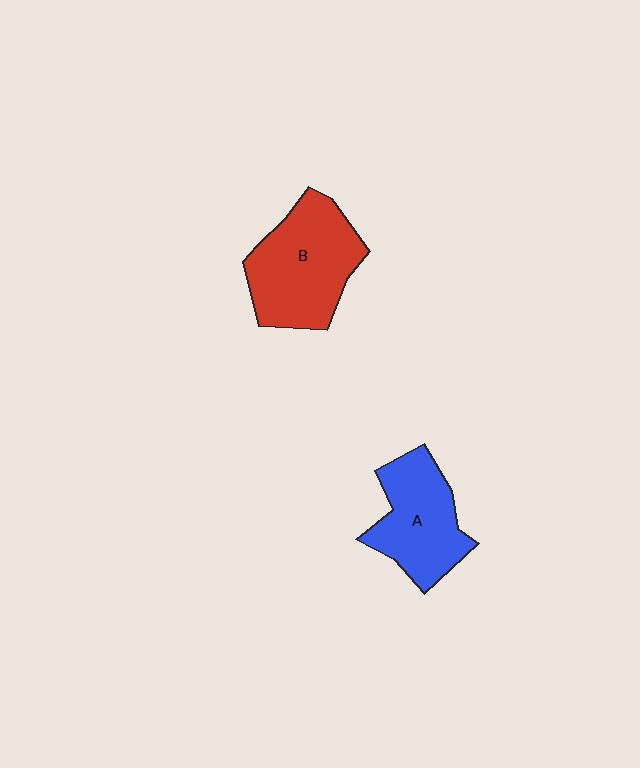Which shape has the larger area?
Shape B (red).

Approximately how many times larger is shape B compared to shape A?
Approximately 1.2 times.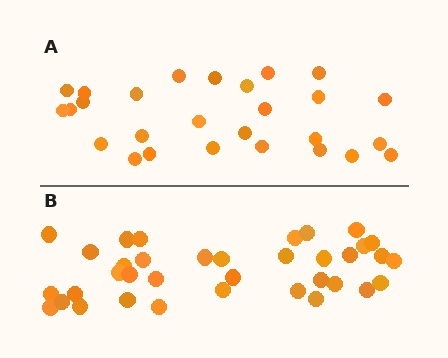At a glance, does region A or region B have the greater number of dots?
Region B (the bottom region) has more dots.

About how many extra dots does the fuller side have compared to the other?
Region B has roughly 8 or so more dots than region A.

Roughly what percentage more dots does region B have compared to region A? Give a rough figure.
About 35% more.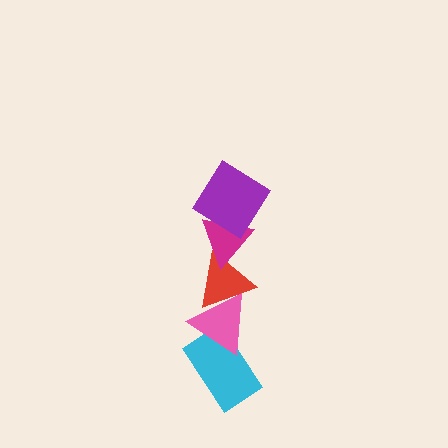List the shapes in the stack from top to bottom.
From top to bottom: the purple diamond, the magenta triangle, the red triangle, the pink triangle, the cyan rectangle.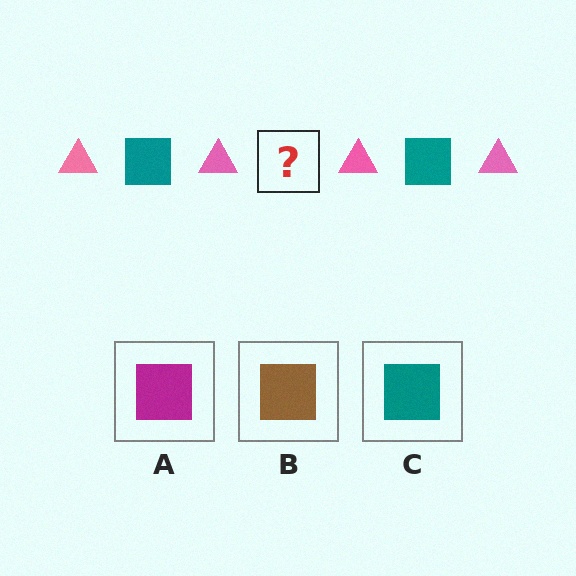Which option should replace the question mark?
Option C.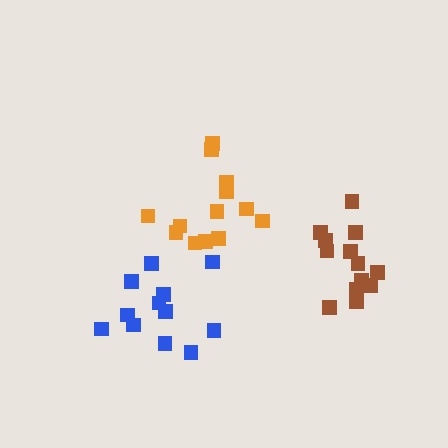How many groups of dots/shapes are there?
There are 3 groups.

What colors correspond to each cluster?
The clusters are colored: blue, brown, orange.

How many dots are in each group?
Group 1: 12 dots, Group 2: 13 dots, Group 3: 13 dots (38 total).